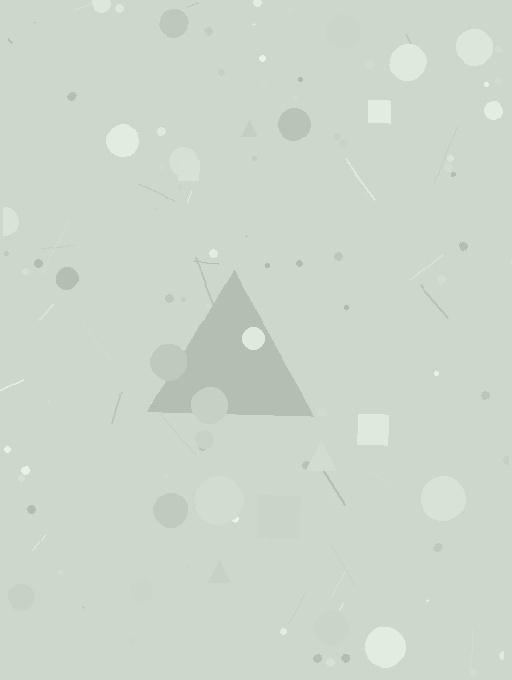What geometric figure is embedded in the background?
A triangle is embedded in the background.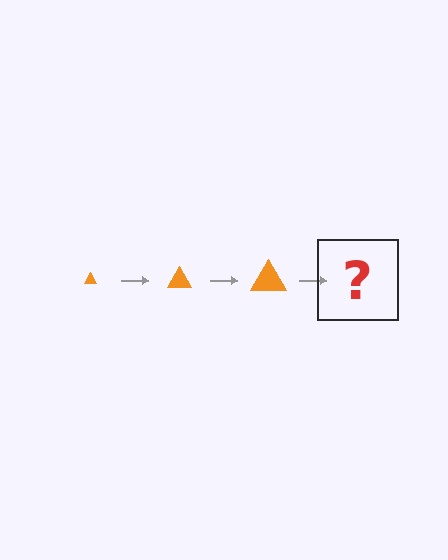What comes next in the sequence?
The next element should be an orange triangle, larger than the previous one.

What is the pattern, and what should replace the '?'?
The pattern is that the triangle gets progressively larger each step. The '?' should be an orange triangle, larger than the previous one.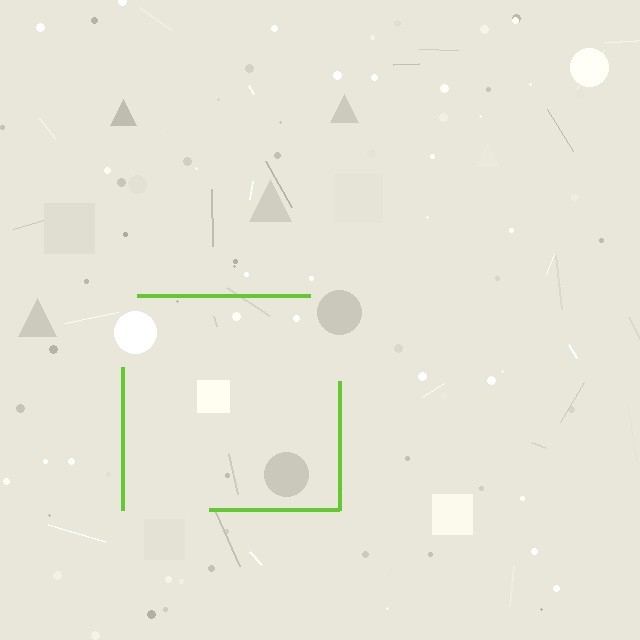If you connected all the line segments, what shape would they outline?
They would outline a square.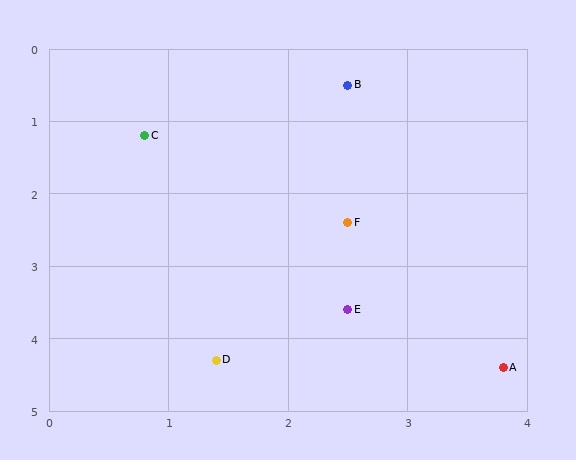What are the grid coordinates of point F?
Point F is at approximately (2.5, 2.4).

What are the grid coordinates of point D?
Point D is at approximately (1.4, 4.3).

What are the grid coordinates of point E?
Point E is at approximately (2.5, 3.6).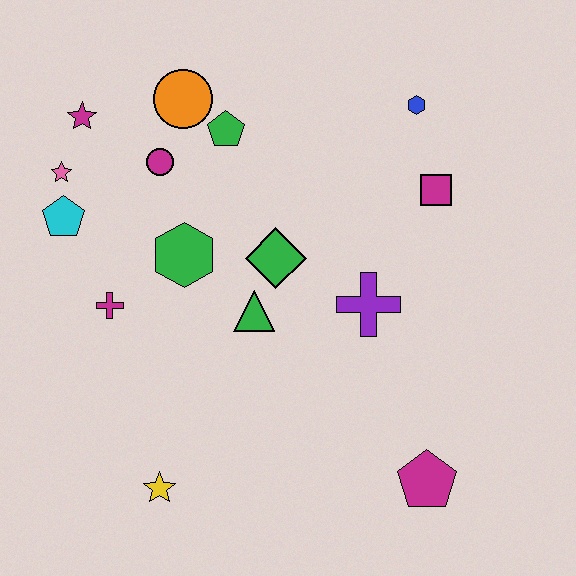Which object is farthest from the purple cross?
The magenta star is farthest from the purple cross.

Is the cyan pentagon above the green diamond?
Yes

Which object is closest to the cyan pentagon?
The pink star is closest to the cyan pentagon.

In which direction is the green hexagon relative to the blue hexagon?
The green hexagon is to the left of the blue hexagon.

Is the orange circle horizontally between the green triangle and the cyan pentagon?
Yes